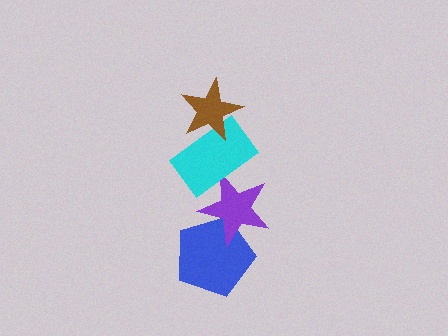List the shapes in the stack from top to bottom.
From top to bottom: the brown star, the cyan rectangle, the purple star, the blue pentagon.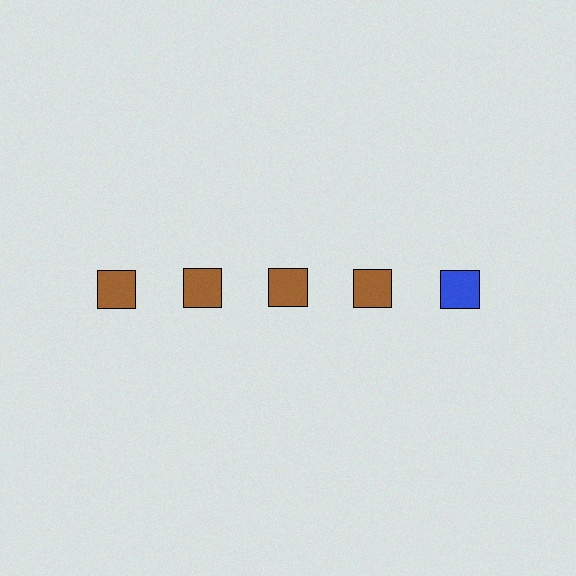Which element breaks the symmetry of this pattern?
The blue square in the top row, rightmost column breaks the symmetry. All other shapes are brown squares.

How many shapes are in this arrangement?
There are 5 shapes arranged in a grid pattern.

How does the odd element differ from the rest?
It has a different color: blue instead of brown.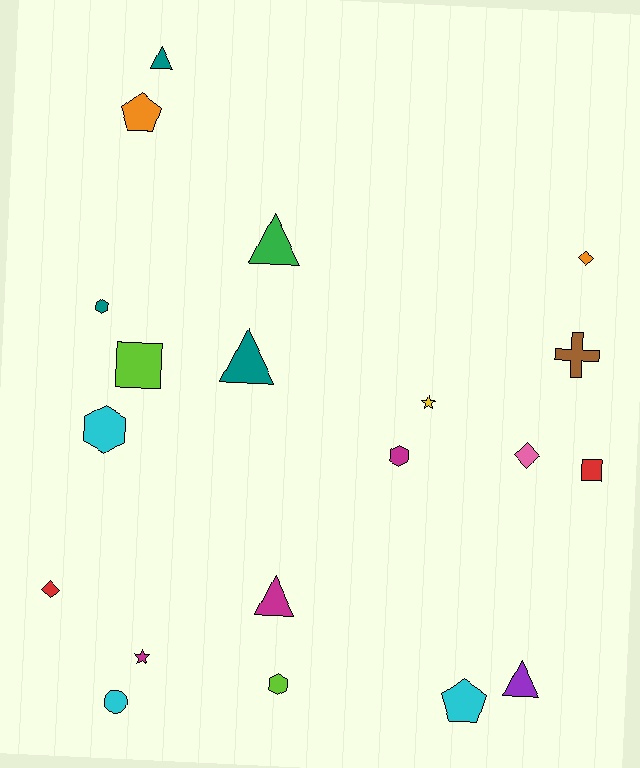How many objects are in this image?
There are 20 objects.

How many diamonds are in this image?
There are 3 diamonds.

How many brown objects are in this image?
There is 1 brown object.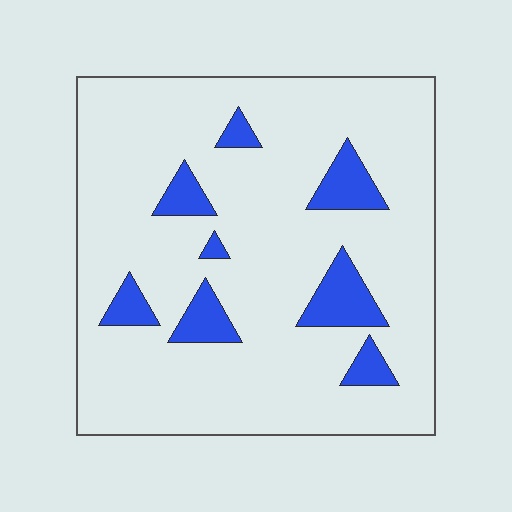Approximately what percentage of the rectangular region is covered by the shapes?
Approximately 15%.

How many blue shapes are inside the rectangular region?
8.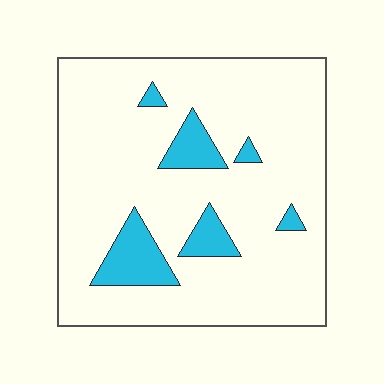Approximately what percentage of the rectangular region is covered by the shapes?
Approximately 10%.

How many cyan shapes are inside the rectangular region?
6.